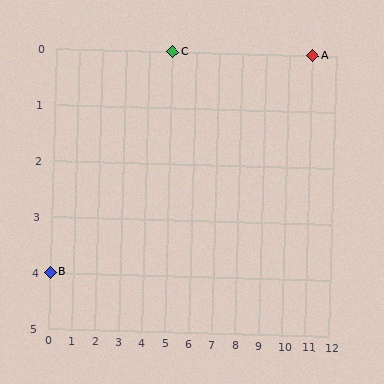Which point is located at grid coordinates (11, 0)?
Point A is at (11, 0).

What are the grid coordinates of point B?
Point B is at grid coordinates (0, 4).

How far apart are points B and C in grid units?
Points B and C are 5 columns and 4 rows apart (about 6.4 grid units diagonally).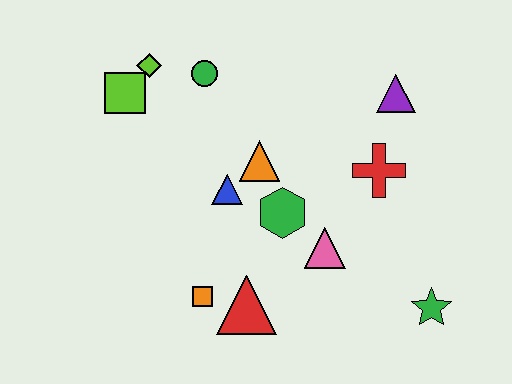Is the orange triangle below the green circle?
Yes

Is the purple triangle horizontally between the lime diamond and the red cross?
No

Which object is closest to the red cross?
The purple triangle is closest to the red cross.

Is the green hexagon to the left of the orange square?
No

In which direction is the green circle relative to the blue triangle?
The green circle is above the blue triangle.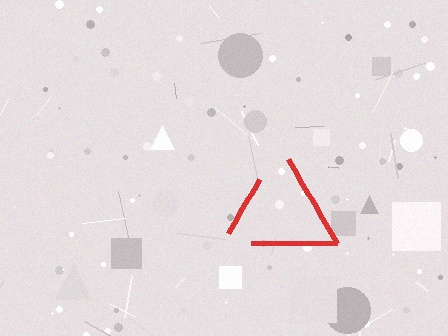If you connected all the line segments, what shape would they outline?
They would outline a triangle.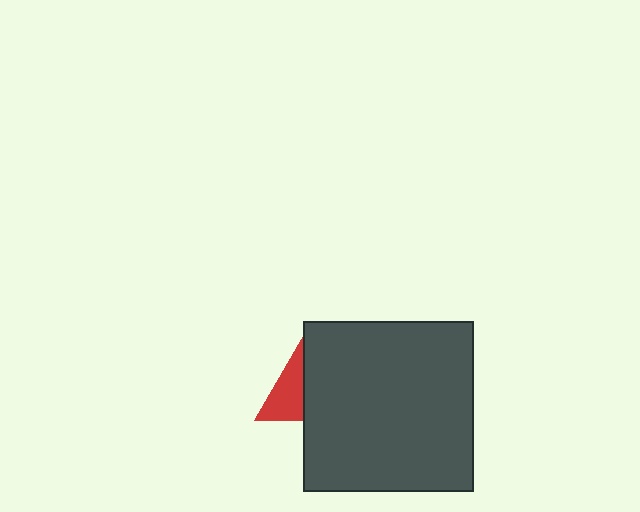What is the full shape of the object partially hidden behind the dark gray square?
The partially hidden object is a red triangle.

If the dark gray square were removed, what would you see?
You would see the complete red triangle.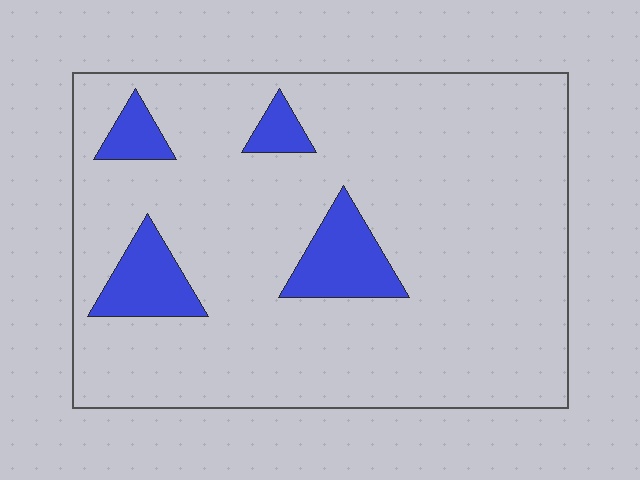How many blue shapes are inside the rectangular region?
4.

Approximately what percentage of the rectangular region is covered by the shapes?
Approximately 10%.